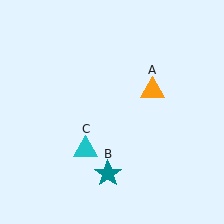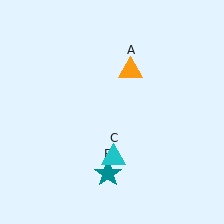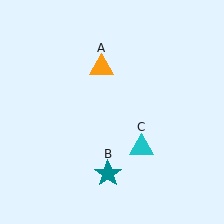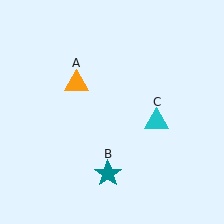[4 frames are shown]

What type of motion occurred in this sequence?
The orange triangle (object A), cyan triangle (object C) rotated counterclockwise around the center of the scene.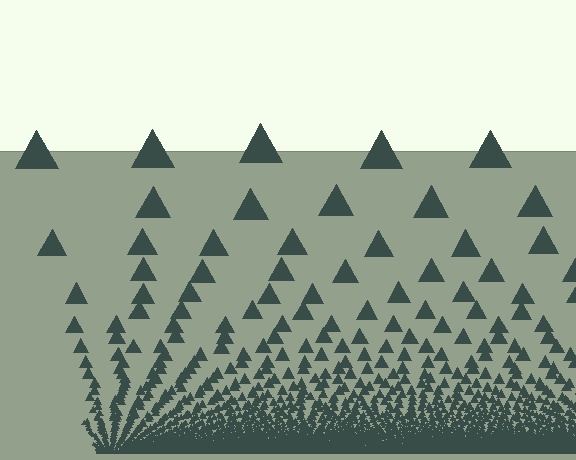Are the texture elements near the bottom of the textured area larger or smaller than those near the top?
Smaller. The gradient is inverted — elements near the bottom are smaller and denser.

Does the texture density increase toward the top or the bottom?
Density increases toward the bottom.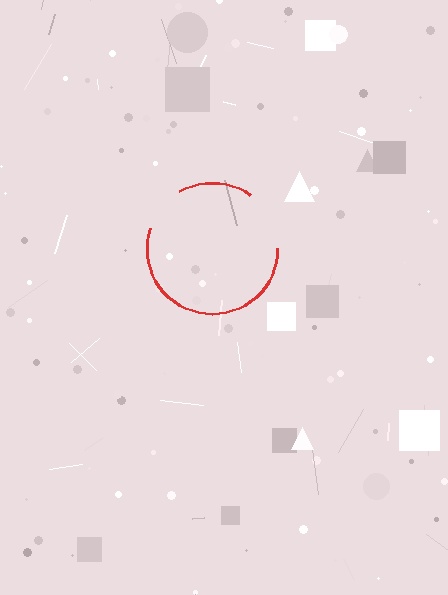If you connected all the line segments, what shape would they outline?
They would outline a circle.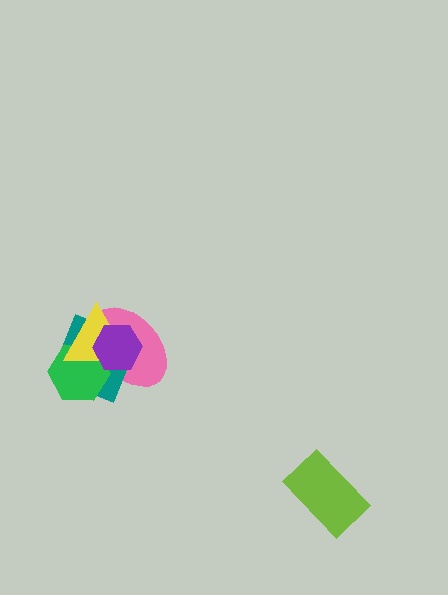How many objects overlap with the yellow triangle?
4 objects overlap with the yellow triangle.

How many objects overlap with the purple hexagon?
4 objects overlap with the purple hexagon.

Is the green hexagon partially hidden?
Yes, it is partially covered by another shape.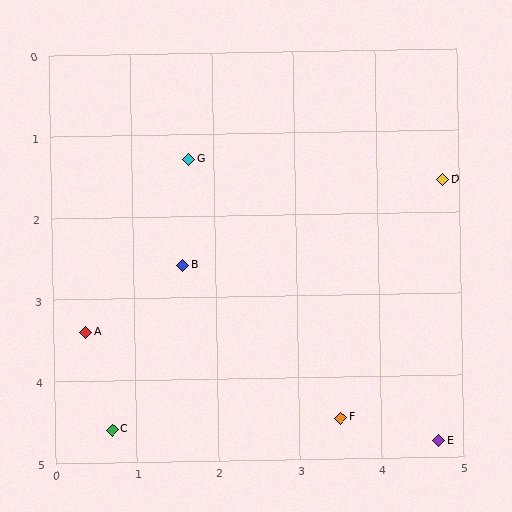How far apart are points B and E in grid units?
Points B and E are about 3.8 grid units apart.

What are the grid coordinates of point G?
Point G is at approximately (1.7, 1.3).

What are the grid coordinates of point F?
Point F is at approximately (3.5, 4.5).